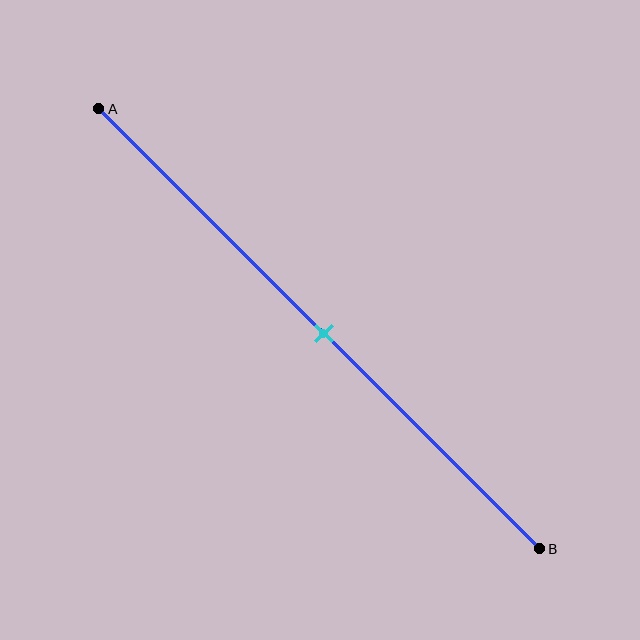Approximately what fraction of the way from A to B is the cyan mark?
The cyan mark is approximately 50% of the way from A to B.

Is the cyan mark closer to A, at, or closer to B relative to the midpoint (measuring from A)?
The cyan mark is approximately at the midpoint of segment AB.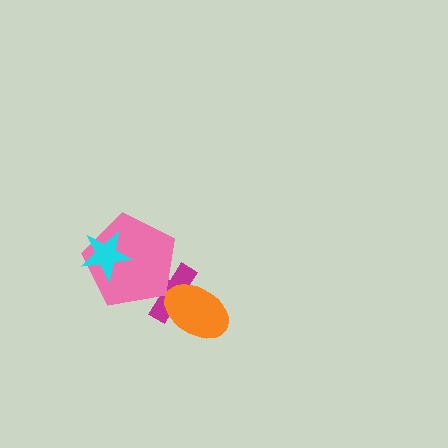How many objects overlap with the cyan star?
1 object overlaps with the cyan star.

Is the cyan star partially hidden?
No, no other shape covers it.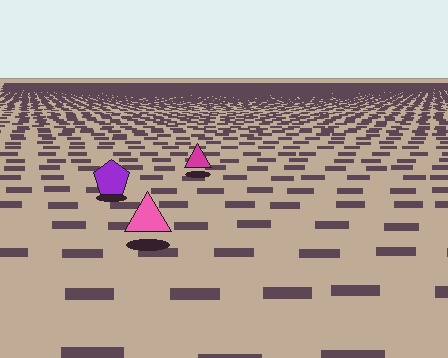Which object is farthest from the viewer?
The magenta triangle is farthest from the viewer. It appears smaller and the ground texture around it is denser.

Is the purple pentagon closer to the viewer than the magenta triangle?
Yes. The purple pentagon is closer — you can tell from the texture gradient: the ground texture is coarser near it.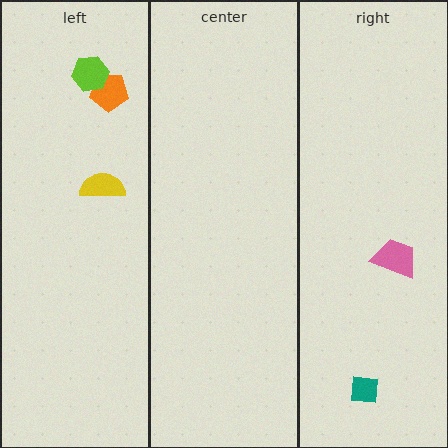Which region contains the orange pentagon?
The left region.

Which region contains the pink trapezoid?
The right region.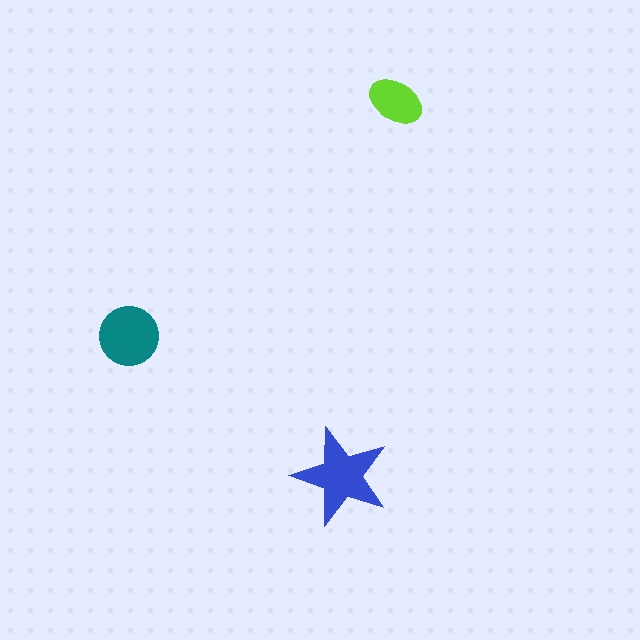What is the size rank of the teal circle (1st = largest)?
2nd.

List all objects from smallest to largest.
The lime ellipse, the teal circle, the blue star.